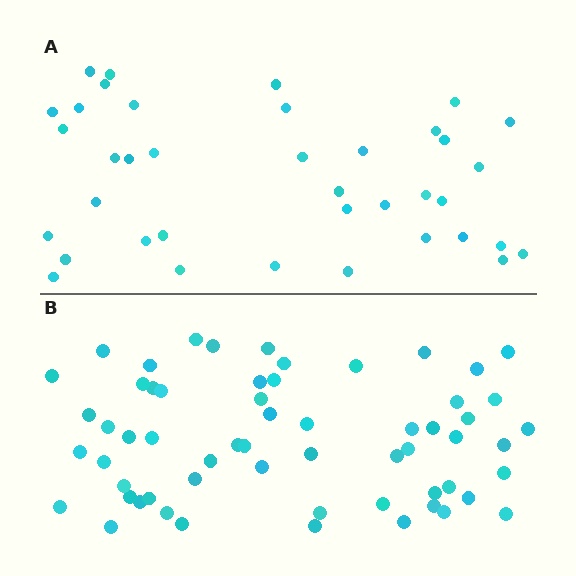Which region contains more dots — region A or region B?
Region B (the bottom region) has more dots.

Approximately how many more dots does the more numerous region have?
Region B has approximately 20 more dots than region A.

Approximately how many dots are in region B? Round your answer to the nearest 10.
About 60 dots.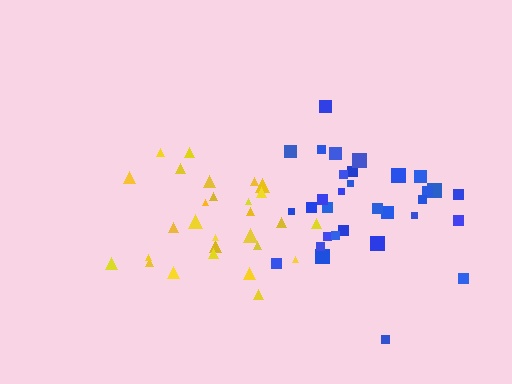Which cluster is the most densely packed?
Yellow.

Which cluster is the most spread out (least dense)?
Blue.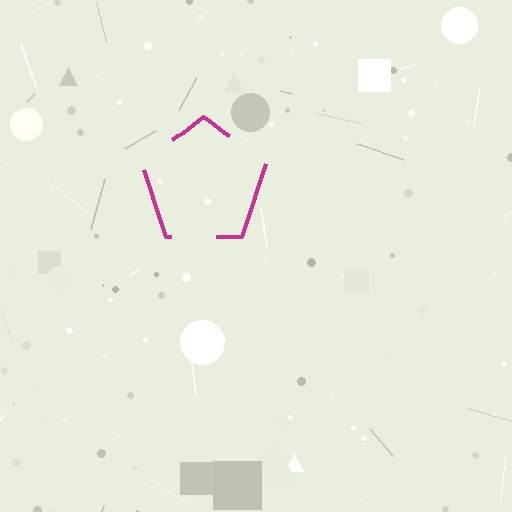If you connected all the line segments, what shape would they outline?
They would outline a pentagon.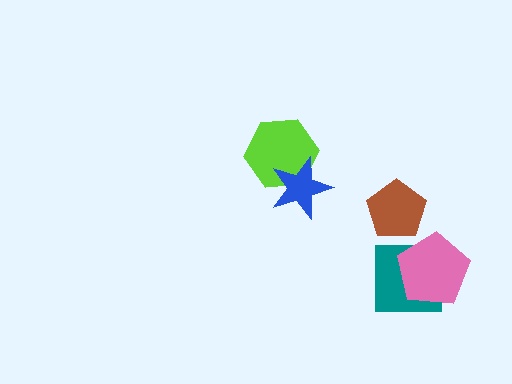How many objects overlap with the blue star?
1 object overlaps with the blue star.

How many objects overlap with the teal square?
1 object overlaps with the teal square.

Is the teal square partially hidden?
Yes, it is partially covered by another shape.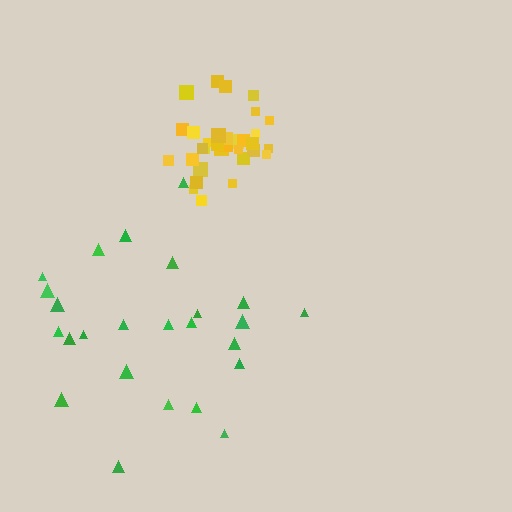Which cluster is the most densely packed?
Yellow.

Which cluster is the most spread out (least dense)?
Green.